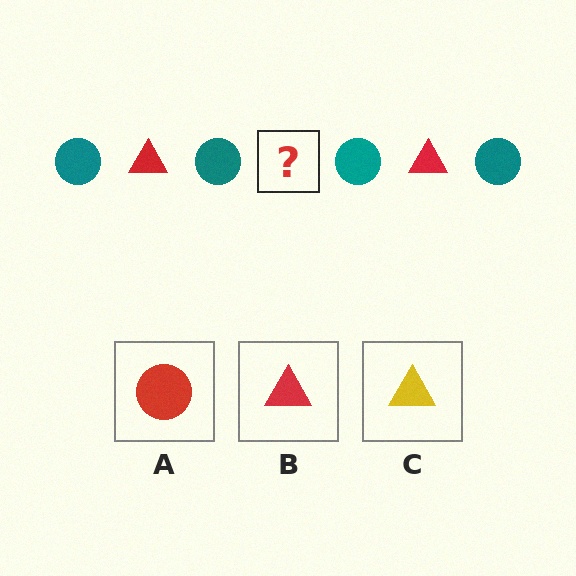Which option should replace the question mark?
Option B.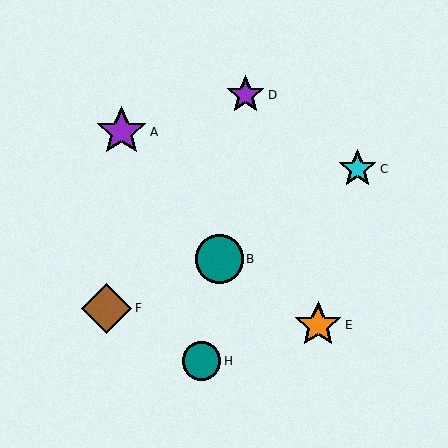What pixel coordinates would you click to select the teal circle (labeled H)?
Click at (202, 361) to select the teal circle H.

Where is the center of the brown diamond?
The center of the brown diamond is at (107, 308).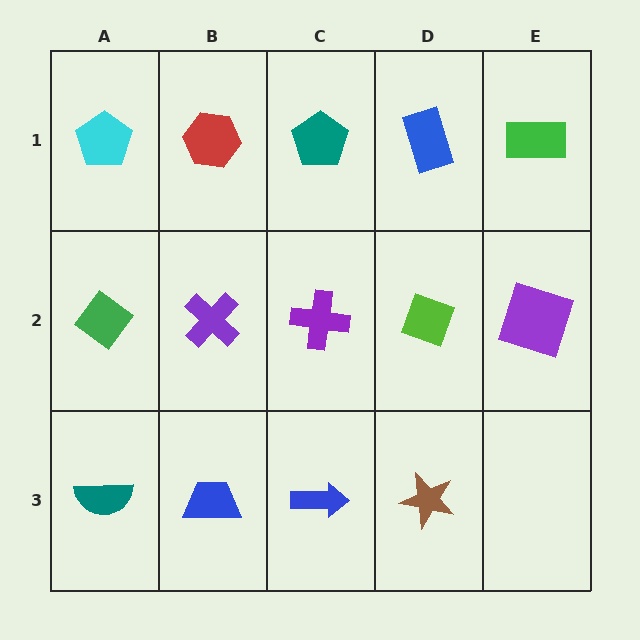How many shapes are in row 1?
5 shapes.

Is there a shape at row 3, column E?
No, that cell is empty.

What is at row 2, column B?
A purple cross.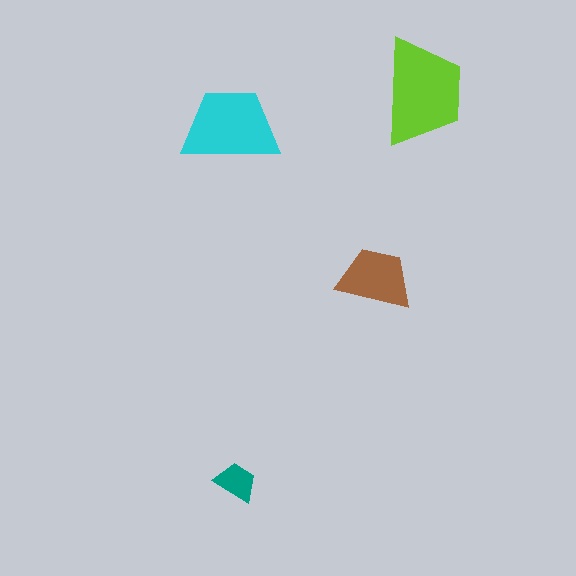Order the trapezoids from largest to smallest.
the lime one, the cyan one, the brown one, the teal one.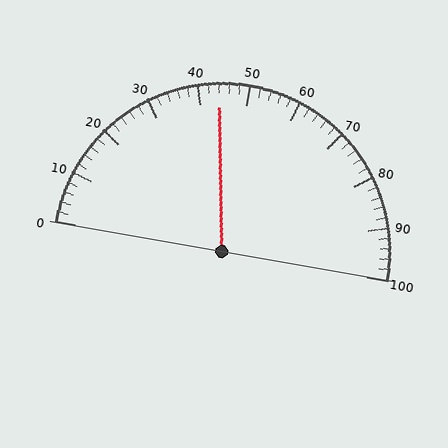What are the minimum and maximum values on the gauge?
The gauge ranges from 0 to 100.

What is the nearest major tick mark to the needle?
The nearest major tick mark is 40.